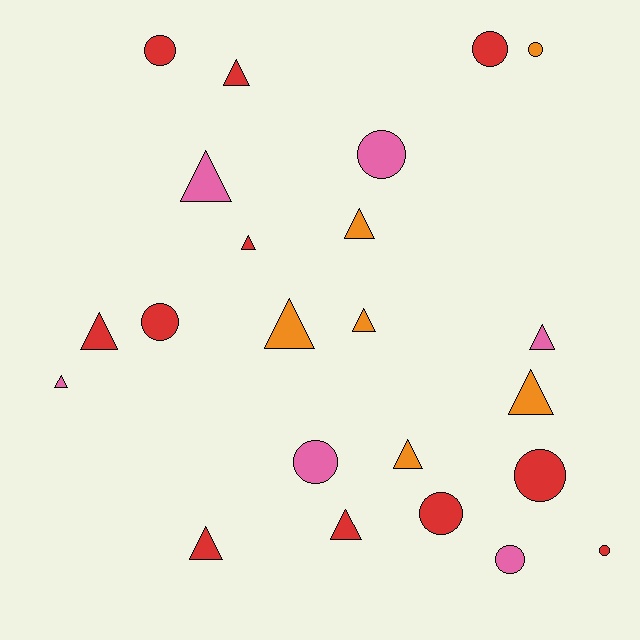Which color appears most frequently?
Red, with 11 objects.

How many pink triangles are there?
There are 3 pink triangles.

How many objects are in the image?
There are 23 objects.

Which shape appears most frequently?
Triangle, with 13 objects.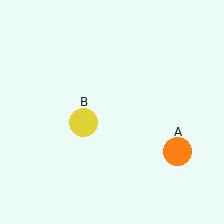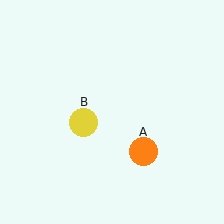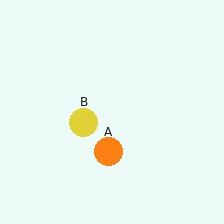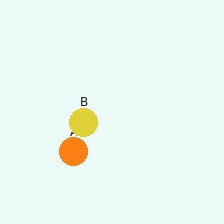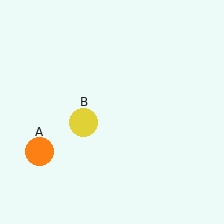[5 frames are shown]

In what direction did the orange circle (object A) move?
The orange circle (object A) moved left.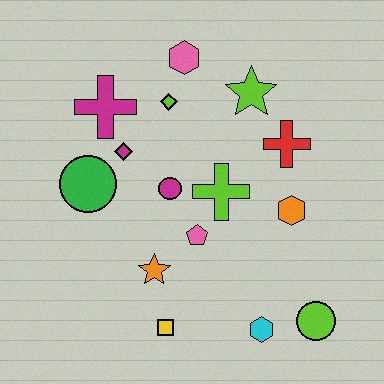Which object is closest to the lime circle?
The cyan hexagon is closest to the lime circle.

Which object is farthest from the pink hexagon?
The lime circle is farthest from the pink hexagon.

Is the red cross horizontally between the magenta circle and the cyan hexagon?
No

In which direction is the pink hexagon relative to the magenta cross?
The pink hexagon is to the right of the magenta cross.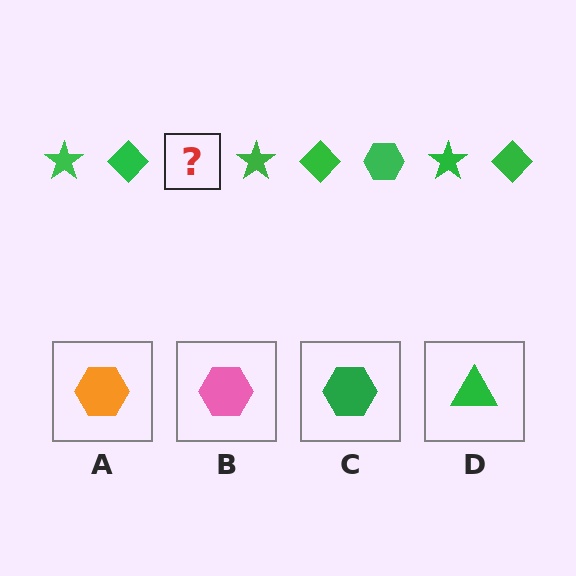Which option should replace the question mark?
Option C.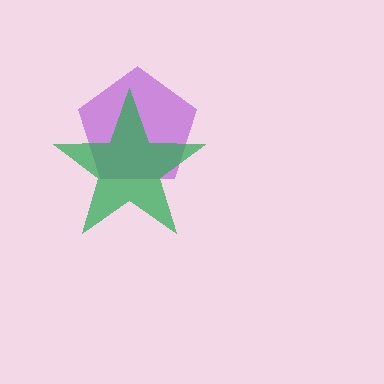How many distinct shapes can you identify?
There are 2 distinct shapes: a purple pentagon, a green star.